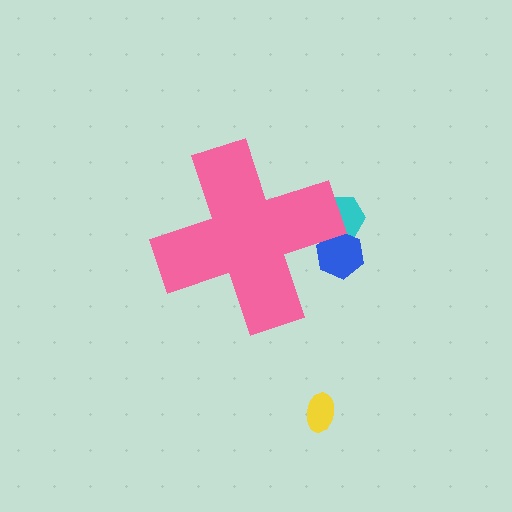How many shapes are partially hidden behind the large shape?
2 shapes are partially hidden.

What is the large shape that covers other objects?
A pink cross.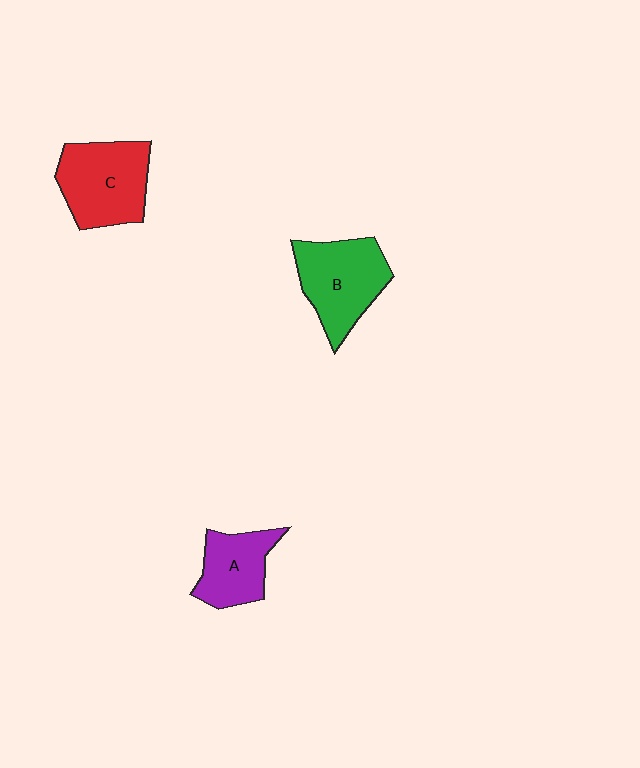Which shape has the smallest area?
Shape A (purple).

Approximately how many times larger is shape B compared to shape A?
Approximately 1.4 times.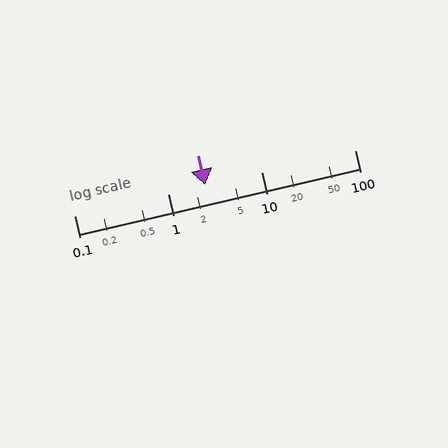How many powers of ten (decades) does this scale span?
The scale spans 3 decades, from 0.1 to 100.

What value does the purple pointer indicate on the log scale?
The pointer indicates approximately 2.5.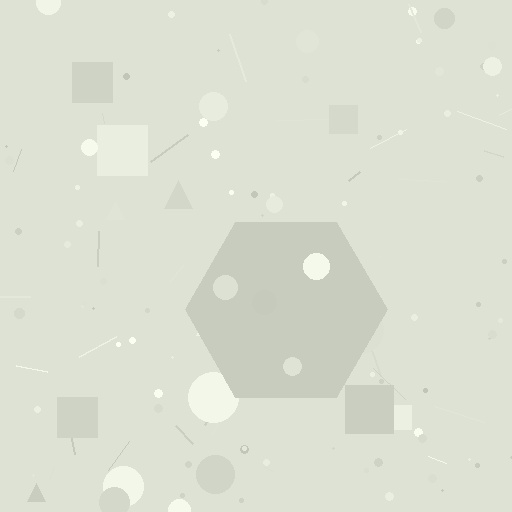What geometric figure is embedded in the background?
A hexagon is embedded in the background.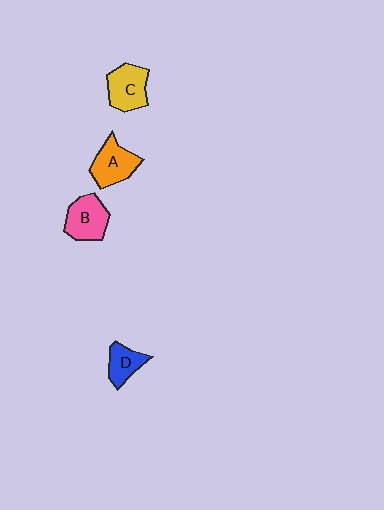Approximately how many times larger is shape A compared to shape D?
Approximately 1.4 times.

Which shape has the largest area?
Shape B (pink).